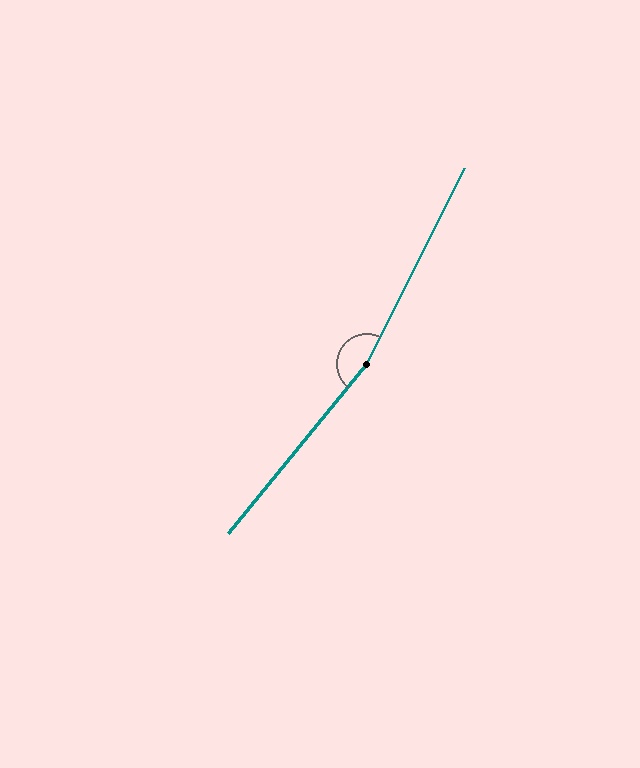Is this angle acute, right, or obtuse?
It is obtuse.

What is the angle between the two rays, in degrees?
Approximately 167 degrees.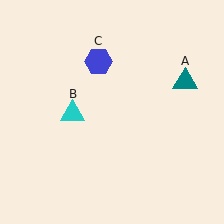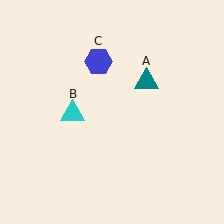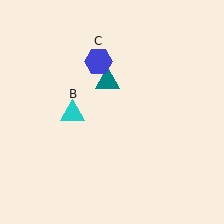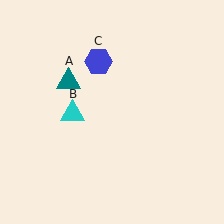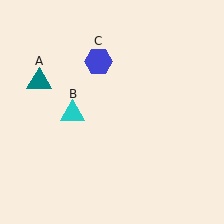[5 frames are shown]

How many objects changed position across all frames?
1 object changed position: teal triangle (object A).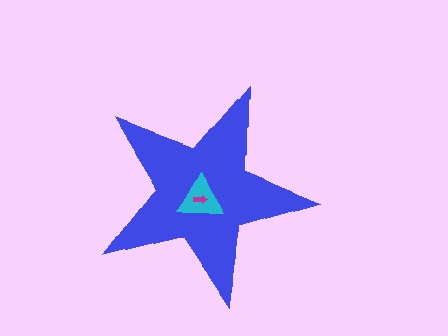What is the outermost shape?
The blue star.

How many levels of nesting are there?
3.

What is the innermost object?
The magenta arrow.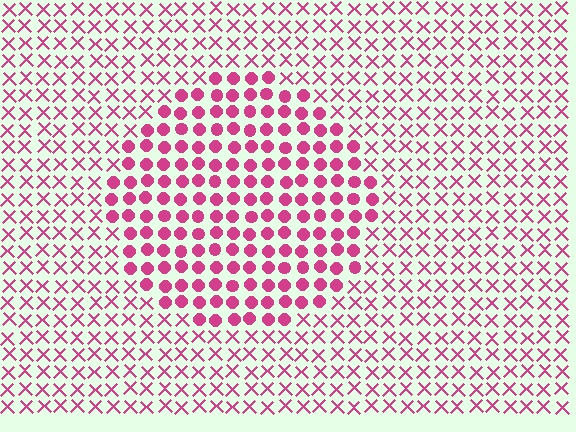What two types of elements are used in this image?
The image uses circles inside the circle region and X marks outside it.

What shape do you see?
I see a circle.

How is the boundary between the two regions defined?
The boundary is defined by a change in element shape: circles inside vs. X marks outside. All elements share the same color and spacing.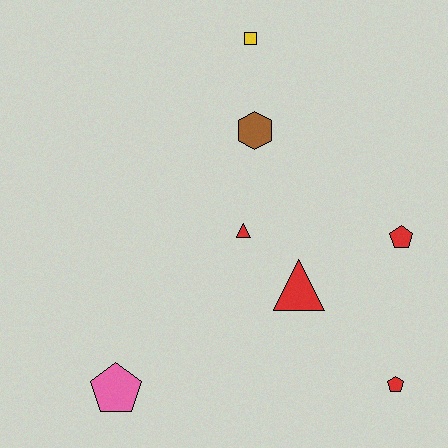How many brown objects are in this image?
There is 1 brown object.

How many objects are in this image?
There are 7 objects.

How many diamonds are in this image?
There are no diamonds.